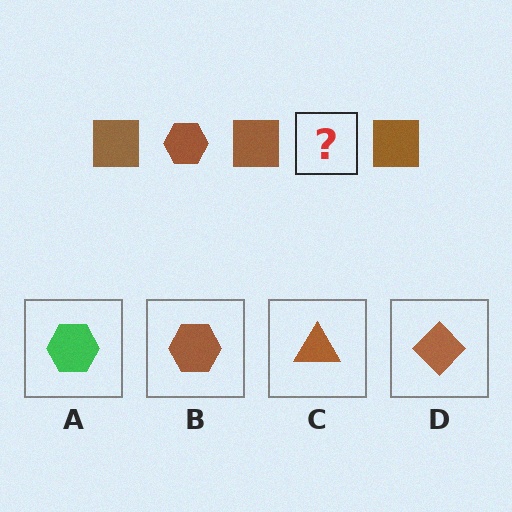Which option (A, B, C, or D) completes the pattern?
B.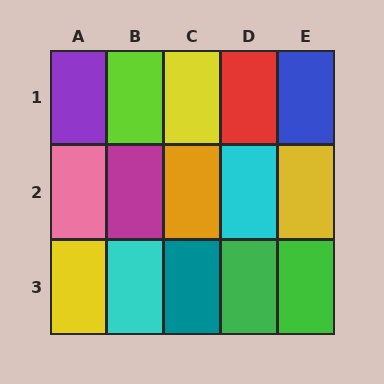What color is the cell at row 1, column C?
Yellow.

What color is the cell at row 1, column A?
Purple.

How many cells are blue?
1 cell is blue.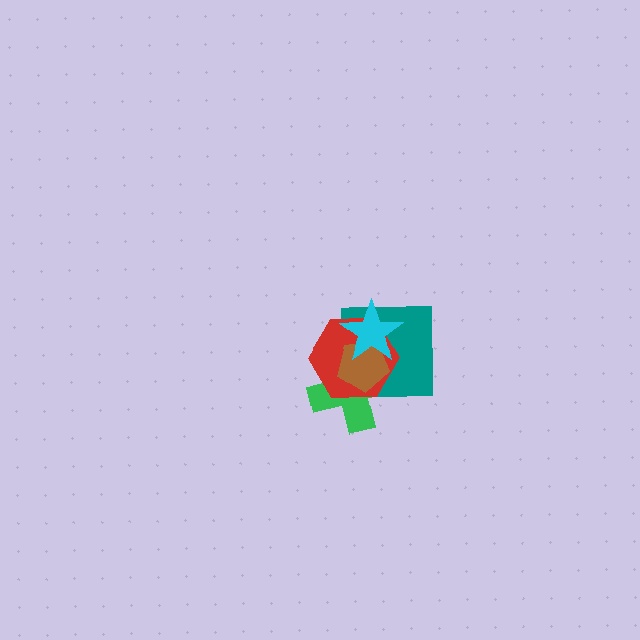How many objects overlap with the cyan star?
4 objects overlap with the cyan star.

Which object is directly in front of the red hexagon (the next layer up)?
The brown pentagon is directly in front of the red hexagon.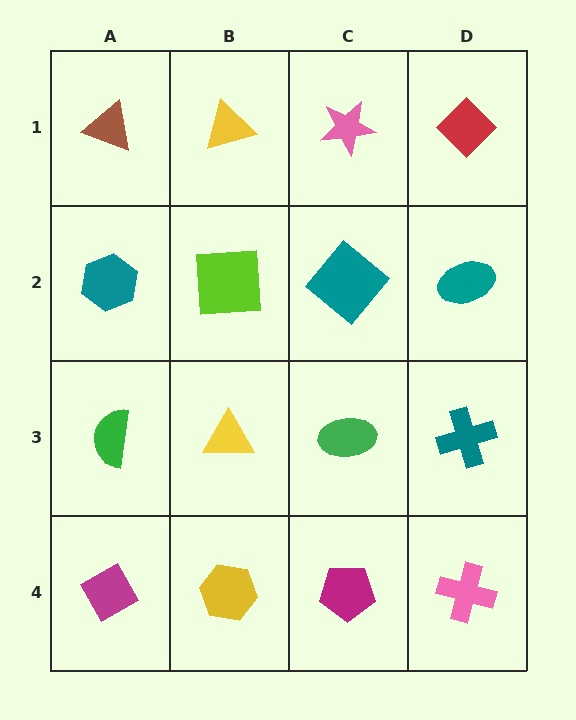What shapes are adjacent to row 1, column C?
A teal diamond (row 2, column C), a yellow triangle (row 1, column B), a red diamond (row 1, column D).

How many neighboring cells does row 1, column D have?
2.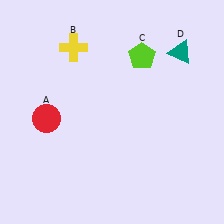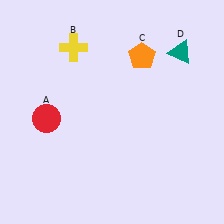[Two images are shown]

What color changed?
The pentagon (C) changed from lime in Image 1 to orange in Image 2.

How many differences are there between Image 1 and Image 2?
There is 1 difference between the two images.